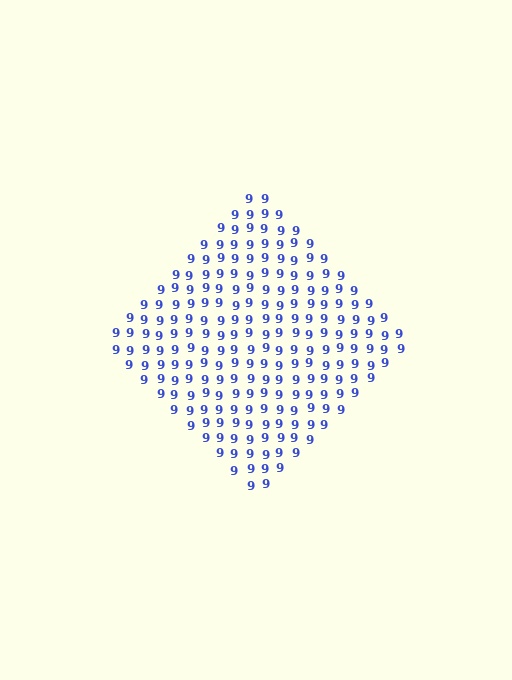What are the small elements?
The small elements are digit 9's.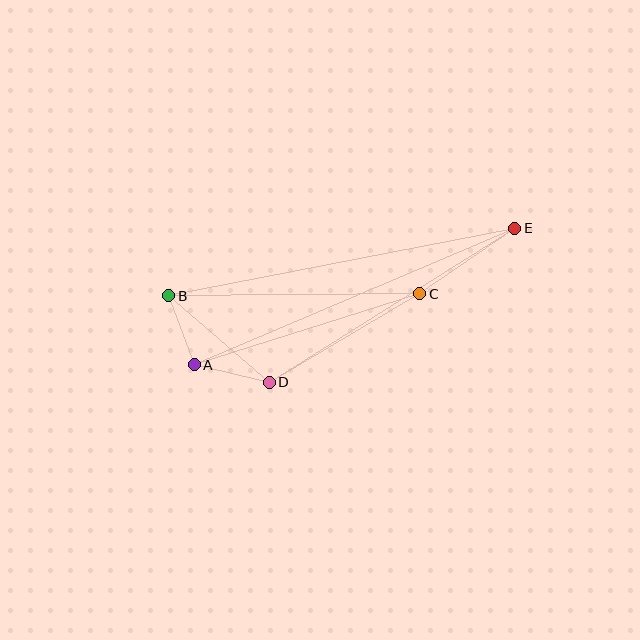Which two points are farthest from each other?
Points B and E are farthest from each other.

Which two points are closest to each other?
Points A and B are closest to each other.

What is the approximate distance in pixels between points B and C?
The distance between B and C is approximately 251 pixels.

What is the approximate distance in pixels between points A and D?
The distance between A and D is approximately 77 pixels.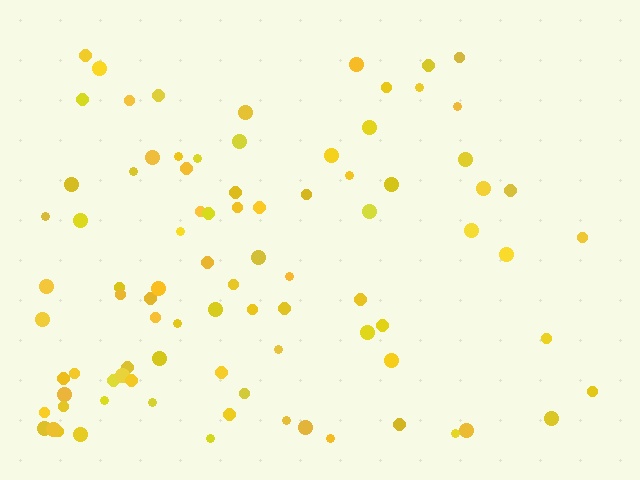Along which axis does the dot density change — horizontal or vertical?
Horizontal.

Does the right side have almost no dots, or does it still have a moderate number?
Still a moderate number, just noticeably fewer than the left.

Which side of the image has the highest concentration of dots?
The left.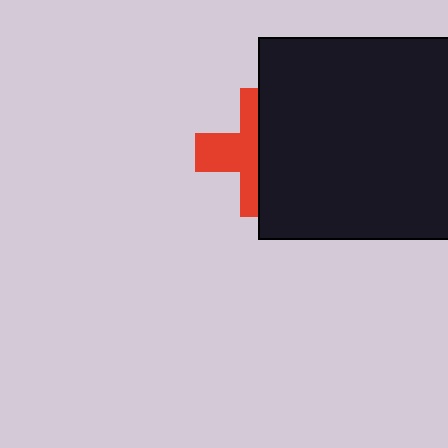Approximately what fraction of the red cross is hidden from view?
Roughly 53% of the red cross is hidden behind the black square.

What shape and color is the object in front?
The object in front is a black square.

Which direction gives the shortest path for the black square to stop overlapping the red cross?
Moving right gives the shortest separation.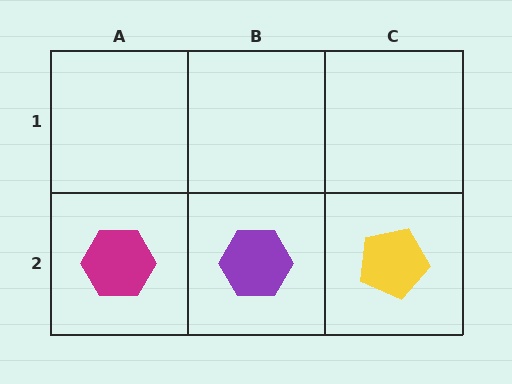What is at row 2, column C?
A yellow pentagon.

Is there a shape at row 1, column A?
No, that cell is empty.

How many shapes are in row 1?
0 shapes.